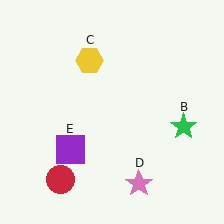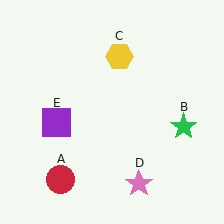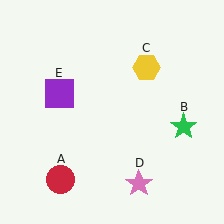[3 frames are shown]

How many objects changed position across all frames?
2 objects changed position: yellow hexagon (object C), purple square (object E).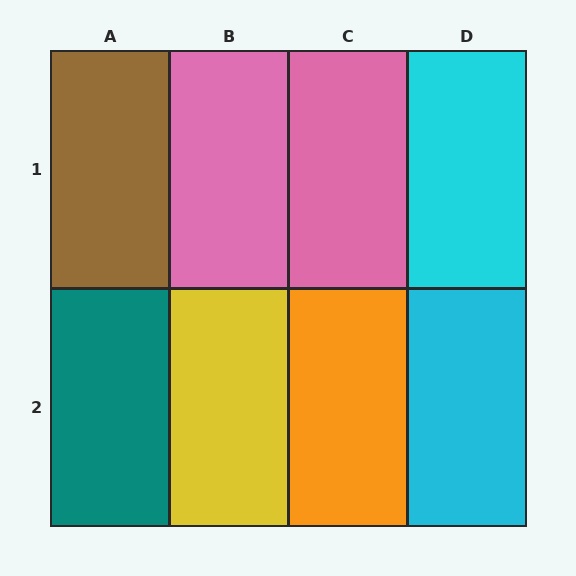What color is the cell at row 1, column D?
Cyan.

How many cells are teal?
1 cell is teal.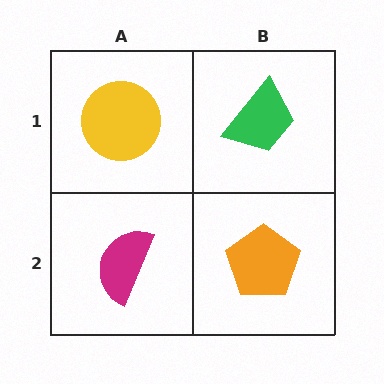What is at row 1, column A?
A yellow circle.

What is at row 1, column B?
A green trapezoid.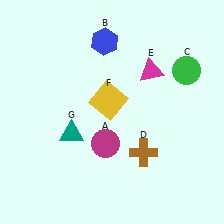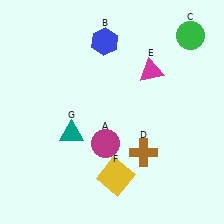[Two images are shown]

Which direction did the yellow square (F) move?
The yellow square (F) moved down.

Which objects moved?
The objects that moved are: the green circle (C), the yellow square (F).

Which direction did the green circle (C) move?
The green circle (C) moved up.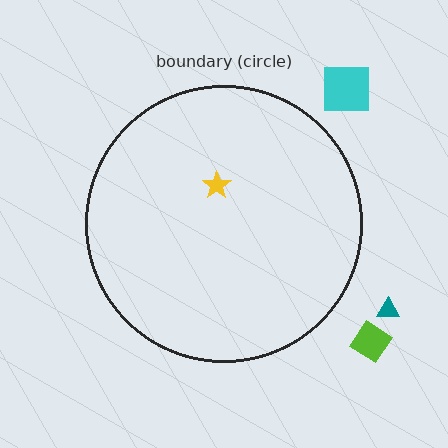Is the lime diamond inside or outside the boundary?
Outside.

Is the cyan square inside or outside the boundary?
Outside.